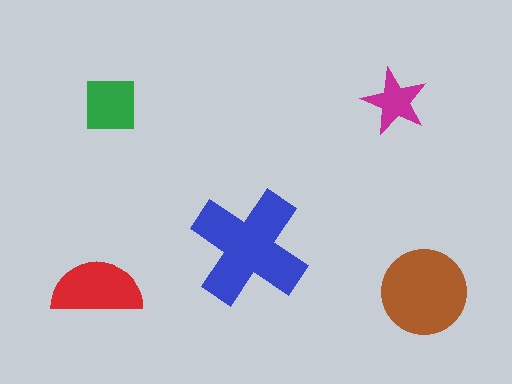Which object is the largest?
The blue cross.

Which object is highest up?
The magenta star is topmost.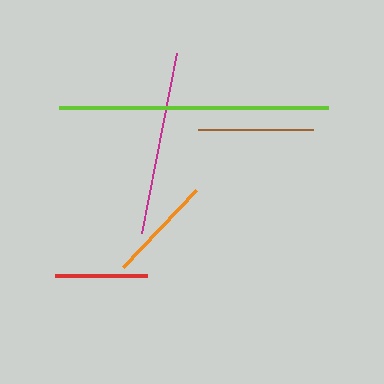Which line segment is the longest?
The lime line is the longest at approximately 269 pixels.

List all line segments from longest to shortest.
From longest to shortest: lime, magenta, brown, orange, red.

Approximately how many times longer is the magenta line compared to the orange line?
The magenta line is approximately 1.7 times the length of the orange line.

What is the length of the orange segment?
The orange segment is approximately 105 pixels long.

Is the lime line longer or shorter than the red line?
The lime line is longer than the red line.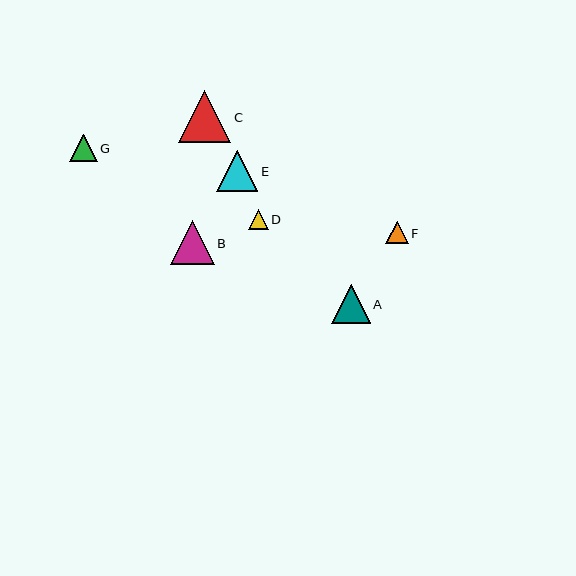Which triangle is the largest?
Triangle C is the largest with a size of approximately 52 pixels.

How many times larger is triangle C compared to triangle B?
Triangle C is approximately 1.2 times the size of triangle B.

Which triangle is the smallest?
Triangle D is the smallest with a size of approximately 20 pixels.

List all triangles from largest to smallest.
From largest to smallest: C, B, E, A, G, F, D.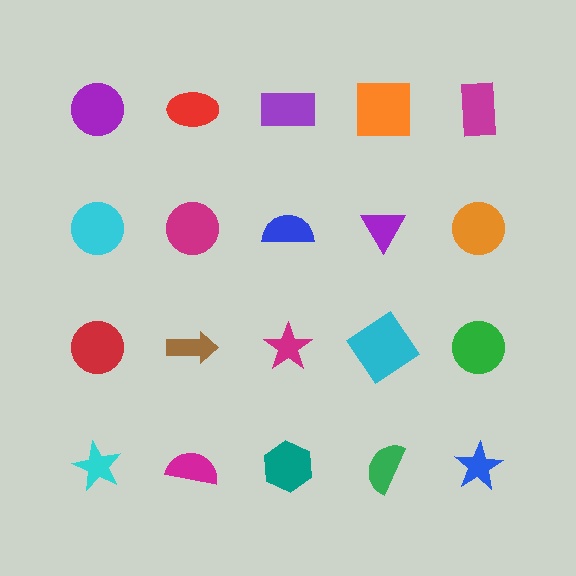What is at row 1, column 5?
A magenta rectangle.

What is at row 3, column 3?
A magenta star.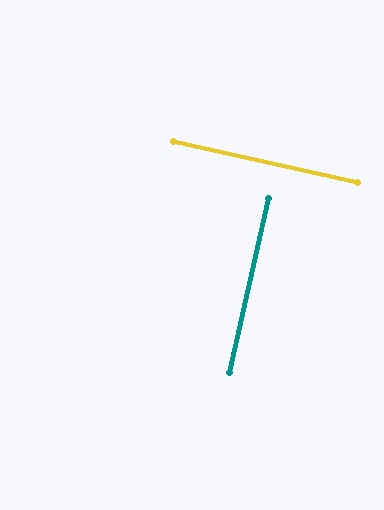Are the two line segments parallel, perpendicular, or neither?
Perpendicular — they meet at approximately 90°.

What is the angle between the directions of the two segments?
Approximately 90 degrees.